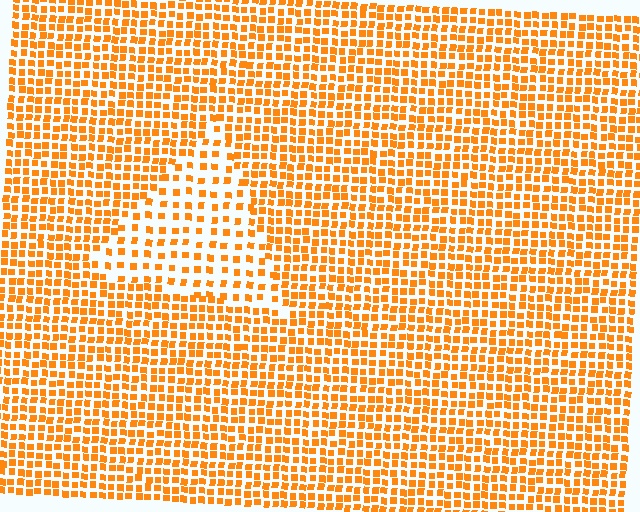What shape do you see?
I see a triangle.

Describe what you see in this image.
The image contains small orange elements arranged at two different densities. A triangle-shaped region is visible where the elements are less densely packed than the surrounding area.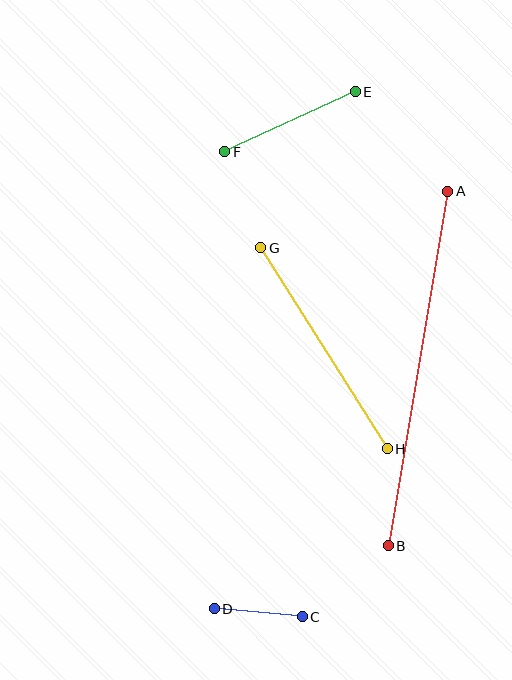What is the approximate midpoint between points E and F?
The midpoint is at approximately (290, 122) pixels.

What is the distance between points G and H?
The distance is approximately 237 pixels.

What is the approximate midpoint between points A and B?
The midpoint is at approximately (418, 368) pixels.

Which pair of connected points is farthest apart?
Points A and B are farthest apart.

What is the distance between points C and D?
The distance is approximately 88 pixels.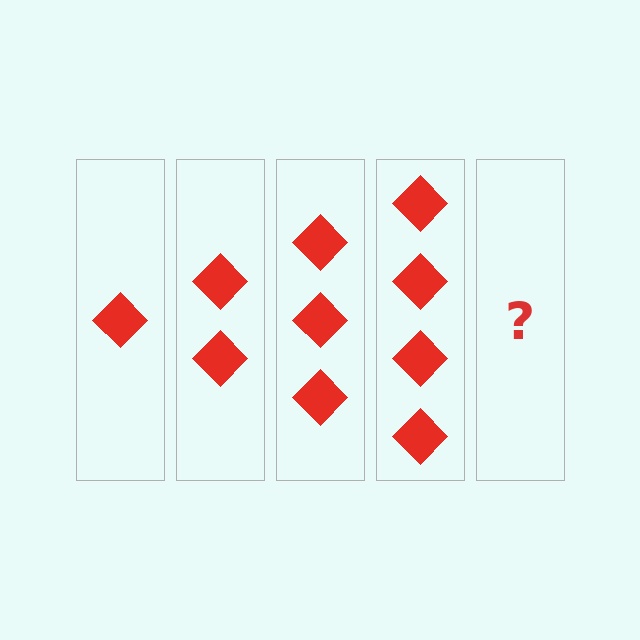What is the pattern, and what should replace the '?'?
The pattern is that each step adds one more diamond. The '?' should be 5 diamonds.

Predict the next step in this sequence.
The next step is 5 diamonds.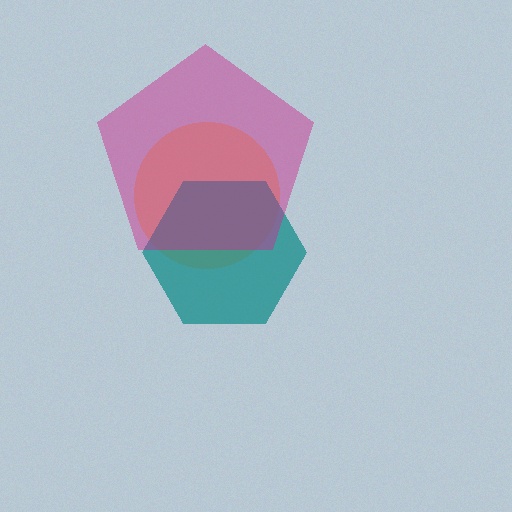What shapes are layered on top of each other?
The layered shapes are: an orange circle, a teal hexagon, a magenta pentagon.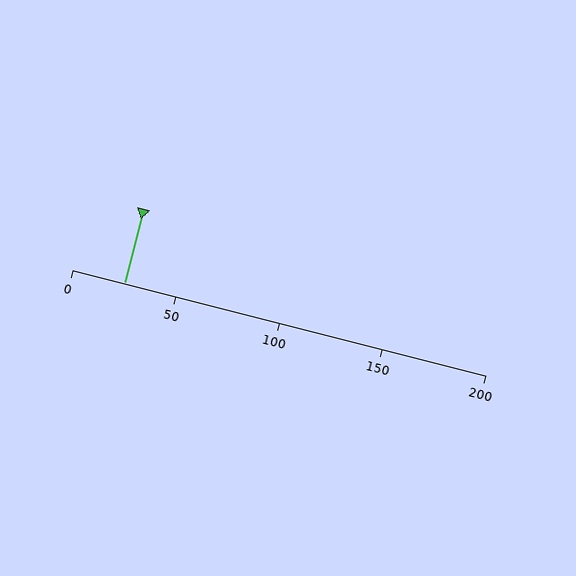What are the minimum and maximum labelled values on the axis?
The axis runs from 0 to 200.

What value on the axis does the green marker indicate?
The marker indicates approximately 25.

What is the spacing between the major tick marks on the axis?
The major ticks are spaced 50 apart.